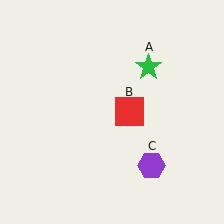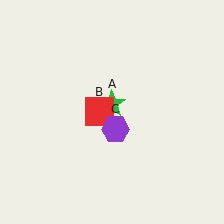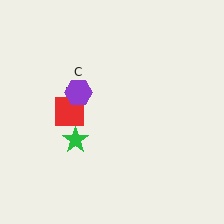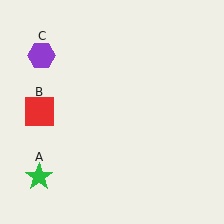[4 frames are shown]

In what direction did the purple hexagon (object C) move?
The purple hexagon (object C) moved up and to the left.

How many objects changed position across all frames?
3 objects changed position: green star (object A), red square (object B), purple hexagon (object C).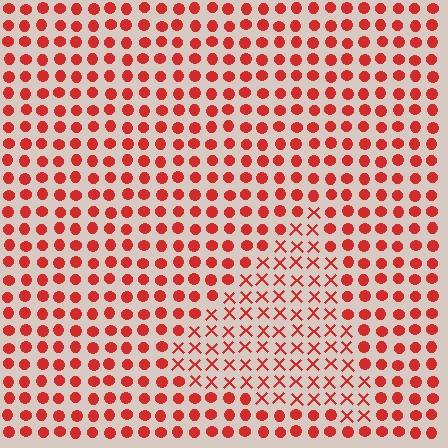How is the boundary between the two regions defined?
The boundary is defined by a change in element shape: X marks inside vs. circles outside. All elements share the same color and spacing.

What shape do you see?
I see a triangle.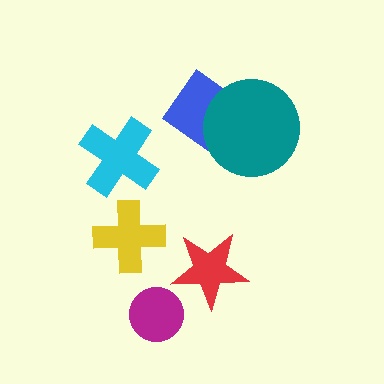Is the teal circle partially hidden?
No, no other shape covers it.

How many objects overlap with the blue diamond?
1 object overlaps with the blue diamond.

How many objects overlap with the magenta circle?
0 objects overlap with the magenta circle.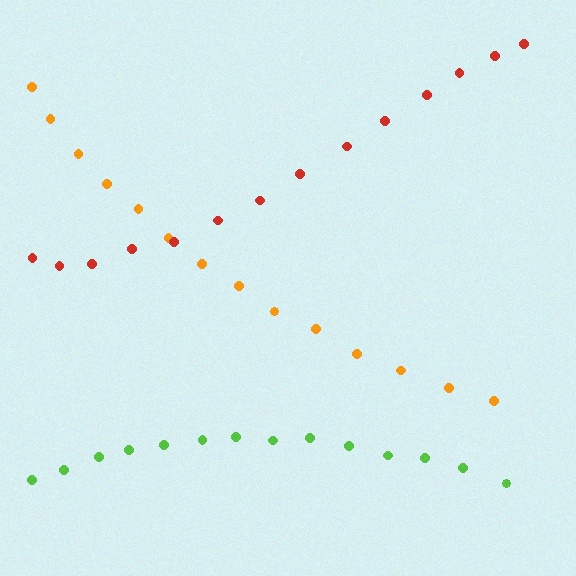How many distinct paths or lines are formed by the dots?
There are 3 distinct paths.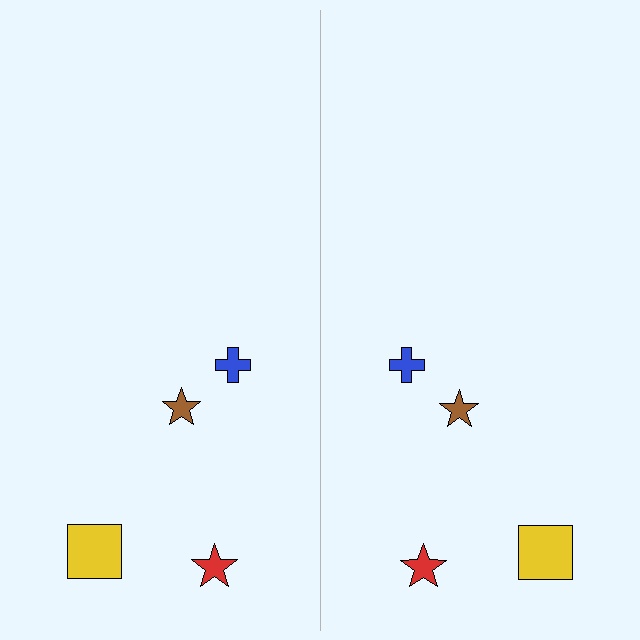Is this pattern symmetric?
Yes, this pattern has bilateral (reflection) symmetry.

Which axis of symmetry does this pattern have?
The pattern has a vertical axis of symmetry running through the center of the image.